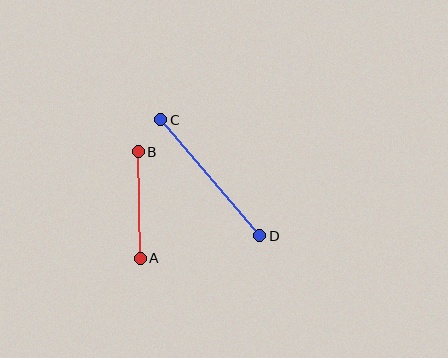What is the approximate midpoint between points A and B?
The midpoint is at approximately (139, 205) pixels.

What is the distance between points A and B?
The distance is approximately 106 pixels.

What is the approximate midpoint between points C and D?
The midpoint is at approximately (210, 178) pixels.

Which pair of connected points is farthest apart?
Points C and D are farthest apart.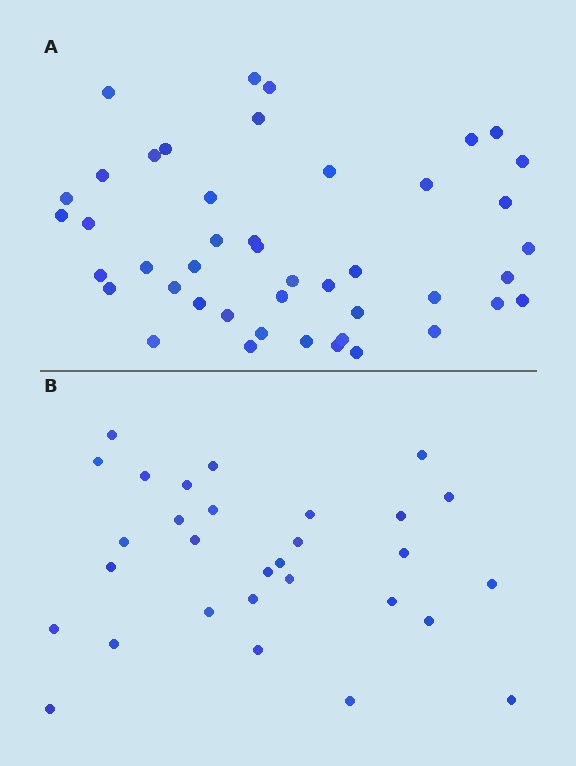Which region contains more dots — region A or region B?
Region A (the top region) has more dots.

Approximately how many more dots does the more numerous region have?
Region A has approximately 15 more dots than region B.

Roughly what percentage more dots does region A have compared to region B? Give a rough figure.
About 50% more.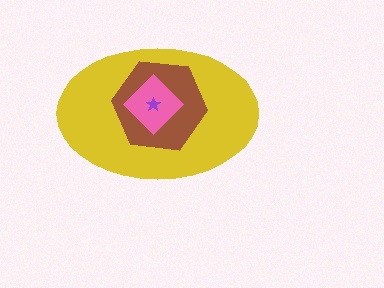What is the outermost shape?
The yellow ellipse.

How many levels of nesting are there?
4.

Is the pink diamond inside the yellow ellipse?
Yes.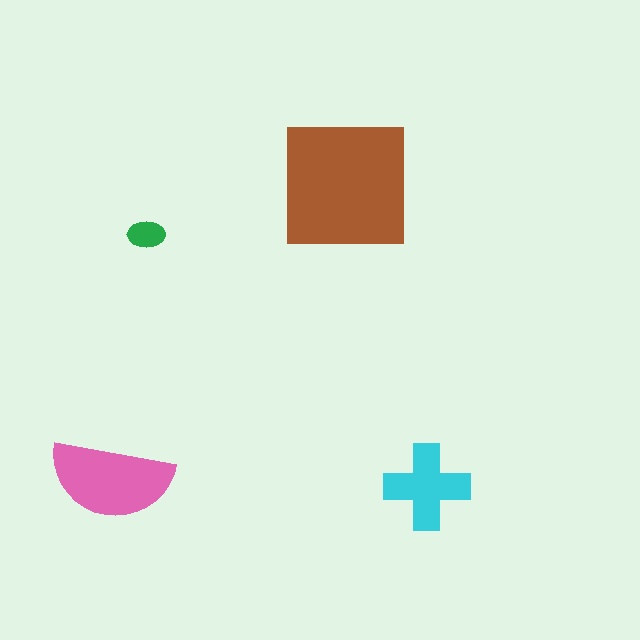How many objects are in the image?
There are 4 objects in the image.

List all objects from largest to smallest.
The brown square, the pink semicircle, the cyan cross, the green ellipse.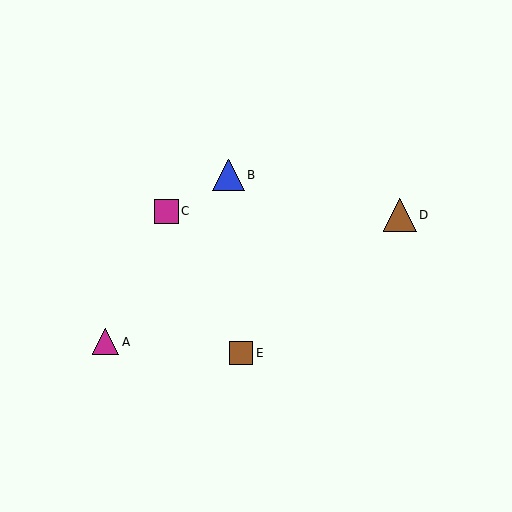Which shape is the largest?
The brown triangle (labeled D) is the largest.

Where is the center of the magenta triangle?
The center of the magenta triangle is at (106, 342).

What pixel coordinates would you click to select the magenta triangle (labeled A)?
Click at (106, 342) to select the magenta triangle A.